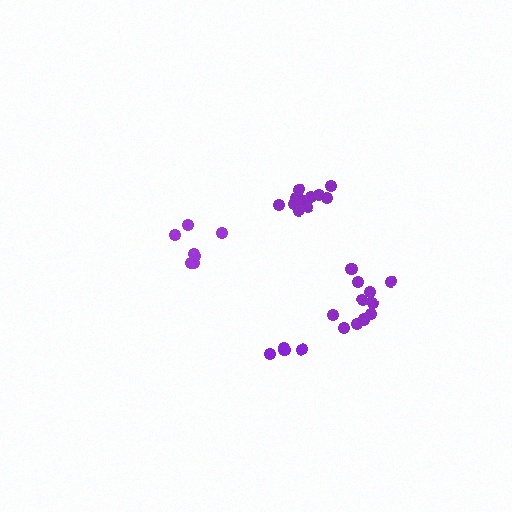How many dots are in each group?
Group 1: 7 dots, Group 2: 5 dots, Group 3: 11 dots, Group 4: 11 dots (34 total).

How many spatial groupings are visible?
There are 4 spatial groupings.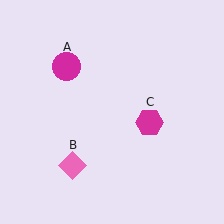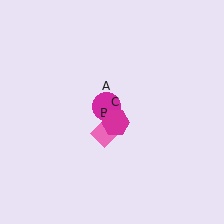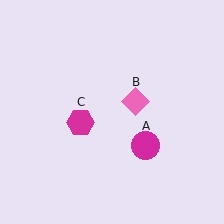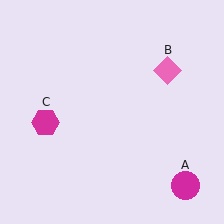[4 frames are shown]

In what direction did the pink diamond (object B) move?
The pink diamond (object B) moved up and to the right.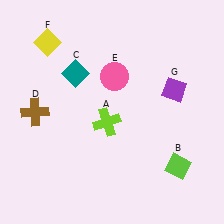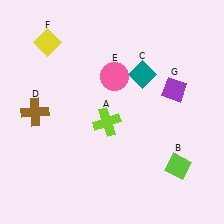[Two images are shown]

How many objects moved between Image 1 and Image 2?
1 object moved between the two images.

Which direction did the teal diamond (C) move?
The teal diamond (C) moved right.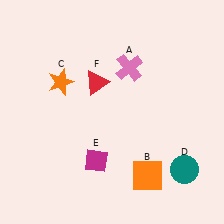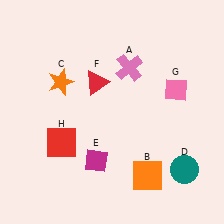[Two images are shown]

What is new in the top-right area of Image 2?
A pink diamond (G) was added in the top-right area of Image 2.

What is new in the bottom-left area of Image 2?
A red square (H) was added in the bottom-left area of Image 2.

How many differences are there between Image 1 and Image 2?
There are 2 differences between the two images.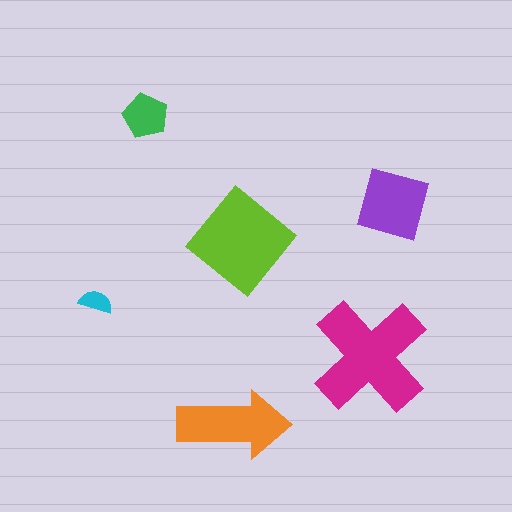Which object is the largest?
The magenta cross.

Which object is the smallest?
The cyan semicircle.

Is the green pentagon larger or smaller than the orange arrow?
Smaller.